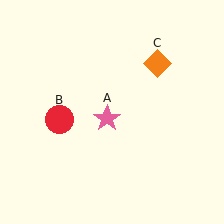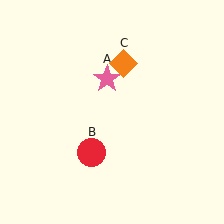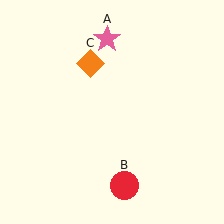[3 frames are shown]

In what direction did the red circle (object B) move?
The red circle (object B) moved down and to the right.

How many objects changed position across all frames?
3 objects changed position: pink star (object A), red circle (object B), orange diamond (object C).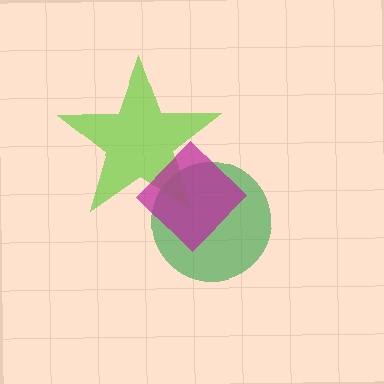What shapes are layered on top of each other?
The layered shapes are: a green circle, a lime star, a magenta diamond.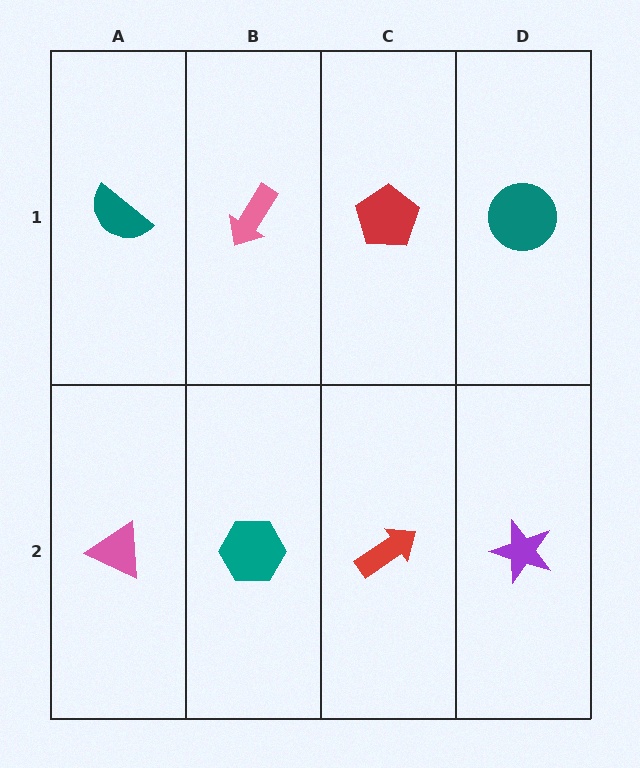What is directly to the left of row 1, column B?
A teal semicircle.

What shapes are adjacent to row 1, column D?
A purple star (row 2, column D), a red pentagon (row 1, column C).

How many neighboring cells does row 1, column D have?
2.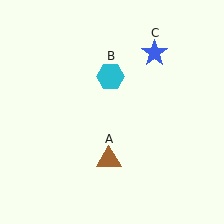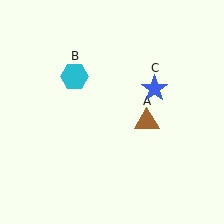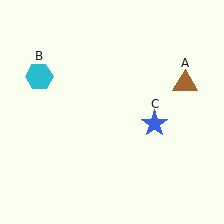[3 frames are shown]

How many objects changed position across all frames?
3 objects changed position: brown triangle (object A), cyan hexagon (object B), blue star (object C).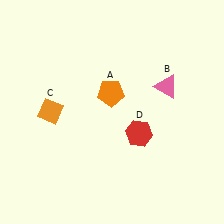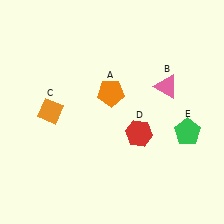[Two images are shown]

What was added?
A green pentagon (E) was added in Image 2.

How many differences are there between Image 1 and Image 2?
There is 1 difference between the two images.